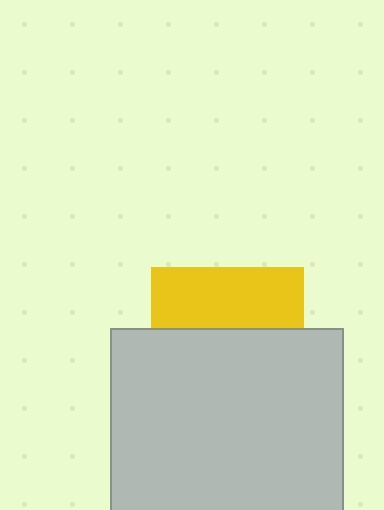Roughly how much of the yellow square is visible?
A small part of it is visible (roughly 39%).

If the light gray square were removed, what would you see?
You would see the complete yellow square.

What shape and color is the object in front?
The object in front is a light gray square.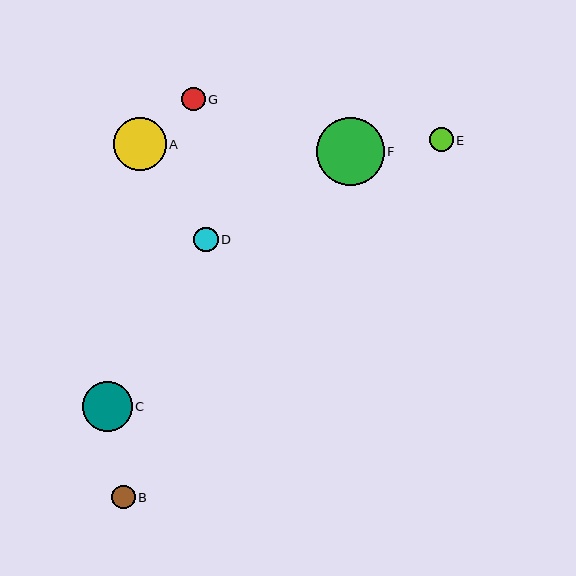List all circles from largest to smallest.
From largest to smallest: F, A, C, D, E, G, B.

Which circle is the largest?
Circle F is the largest with a size of approximately 67 pixels.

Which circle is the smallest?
Circle B is the smallest with a size of approximately 24 pixels.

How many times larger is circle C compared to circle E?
Circle C is approximately 2.1 times the size of circle E.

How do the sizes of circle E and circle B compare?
Circle E and circle B are approximately the same size.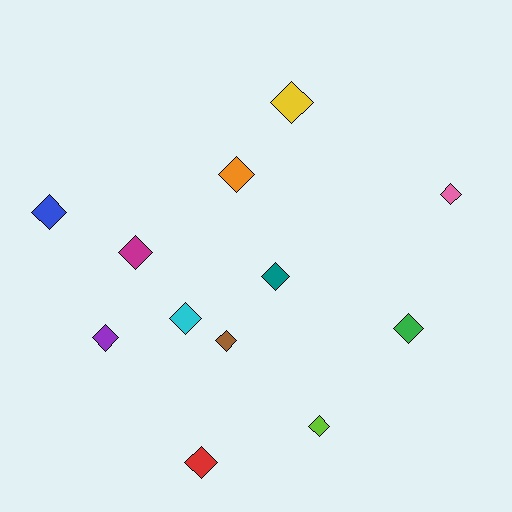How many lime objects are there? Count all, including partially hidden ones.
There is 1 lime object.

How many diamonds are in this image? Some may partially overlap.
There are 12 diamonds.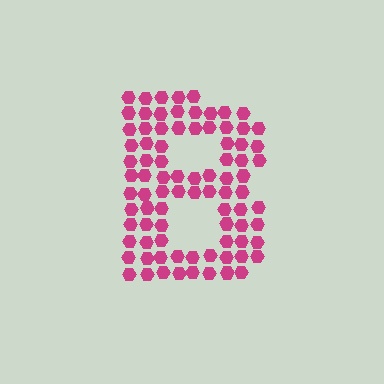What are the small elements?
The small elements are hexagons.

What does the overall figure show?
The overall figure shows the letter B.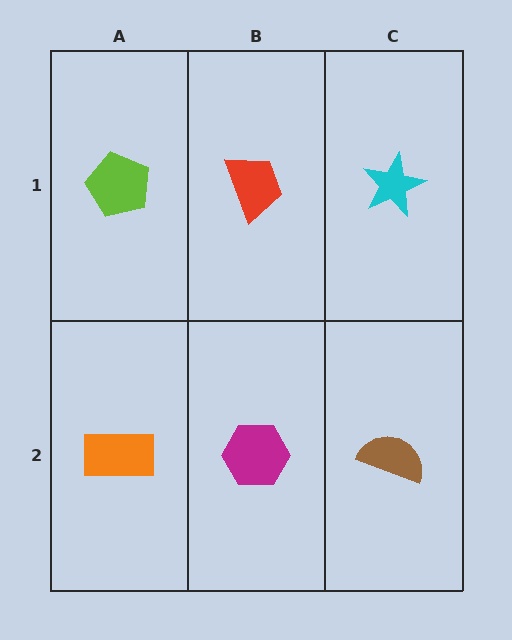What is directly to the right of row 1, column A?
A red trapezoid.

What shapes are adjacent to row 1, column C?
A brown semicircle (row 2, column C), a red trapezoid (row 1, column B).